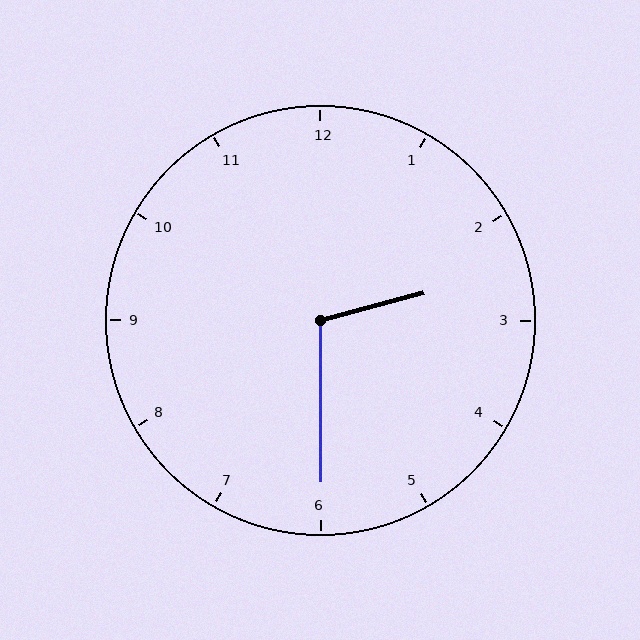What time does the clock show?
2:30.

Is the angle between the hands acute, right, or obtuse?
It is obtuse.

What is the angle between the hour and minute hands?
Approximately 105 degrees.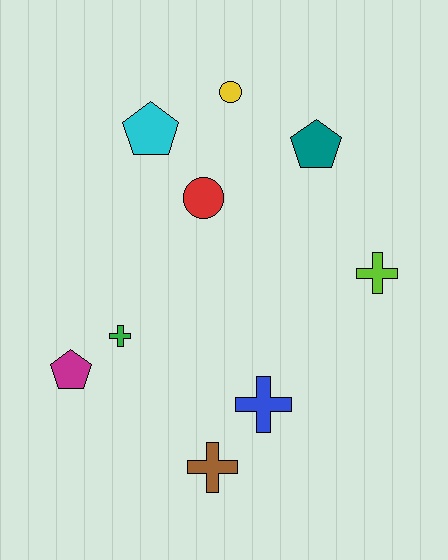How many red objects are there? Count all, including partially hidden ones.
There is 1 red object.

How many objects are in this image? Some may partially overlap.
There are 9 objects.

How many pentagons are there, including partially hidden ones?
There are 3 pentagons.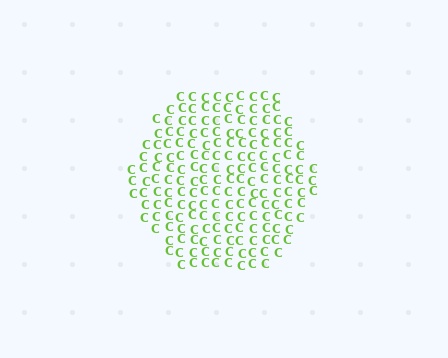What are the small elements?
The small elements are letter C's.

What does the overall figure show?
The overall figure shows a hexagon.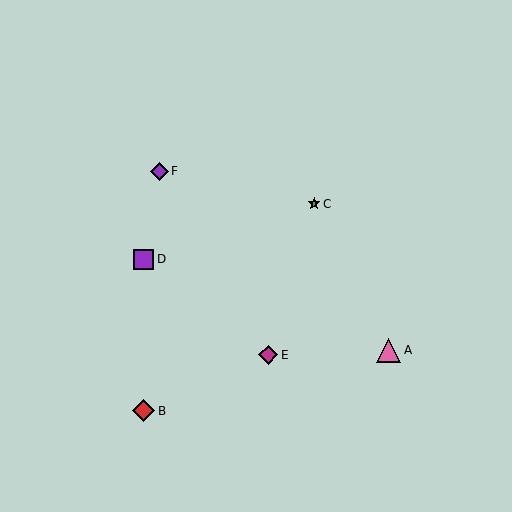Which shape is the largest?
The pink triangle (labeled A) is the largest.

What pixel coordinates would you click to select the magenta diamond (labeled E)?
Click at (268, 355) to select the magenta diamond E.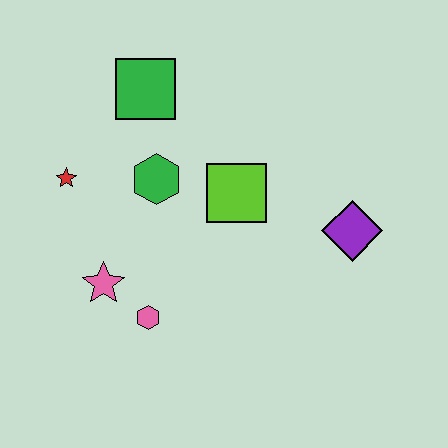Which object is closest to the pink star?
The pink hexagon is closest to the pink star.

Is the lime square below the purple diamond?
No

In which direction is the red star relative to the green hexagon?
The red star is to the left of the green hexagon.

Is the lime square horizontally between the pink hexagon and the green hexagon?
No